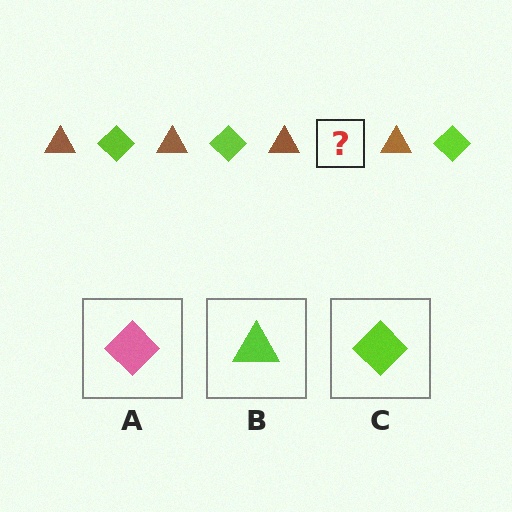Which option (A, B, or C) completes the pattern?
C.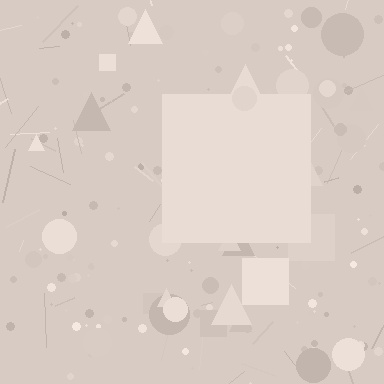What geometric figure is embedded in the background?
A square is embedded in the background.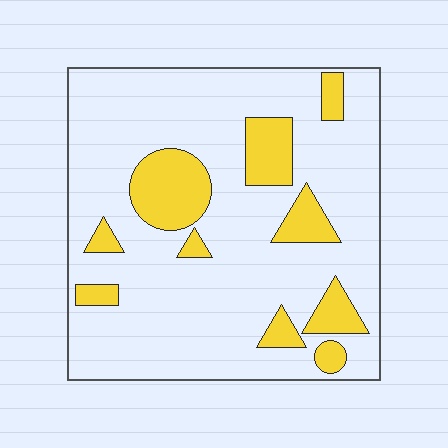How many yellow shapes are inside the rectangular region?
10.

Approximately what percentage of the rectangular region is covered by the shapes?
Approximately 20%.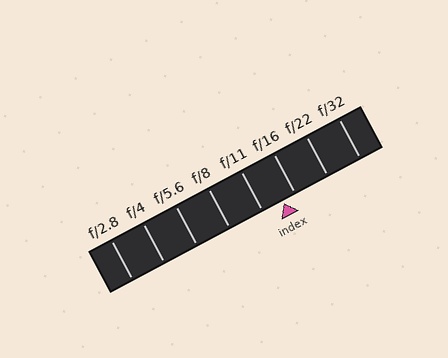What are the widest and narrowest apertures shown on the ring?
The widest aperture shown is f/2.8 and the narrowest is f/32.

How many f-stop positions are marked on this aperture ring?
There are 8 f-stop positions marked.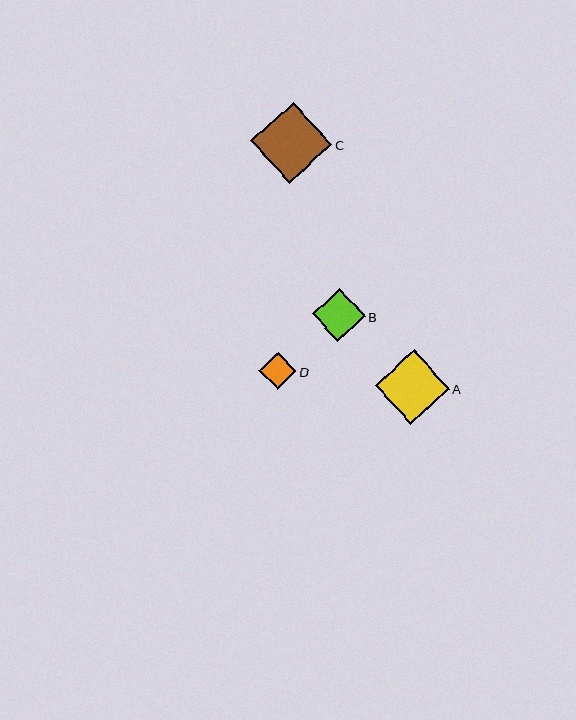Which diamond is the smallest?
Diamond D is the smallest with a size of approximately 37 pixels.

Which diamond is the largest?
Diamond C is the largest with a size of approximately 81 pixels.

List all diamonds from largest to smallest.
From largest to smallest: C, A, B, D.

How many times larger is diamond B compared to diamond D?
Diamond B is approximately 1.4 times the size of diamond D.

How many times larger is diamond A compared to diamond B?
Diamond A is approximately 1.4 times the size of diamond B.